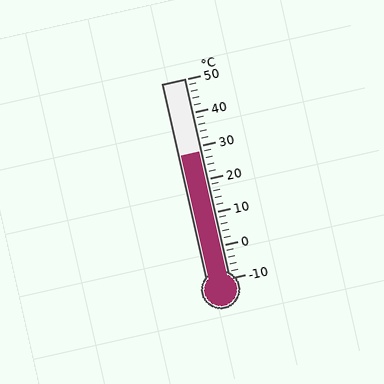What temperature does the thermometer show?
The thermometer shows approximately 28°C.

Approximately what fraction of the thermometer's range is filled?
The thermometer is filled to approximately 65% of its range.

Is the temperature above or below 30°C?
The temperature is below 30°C.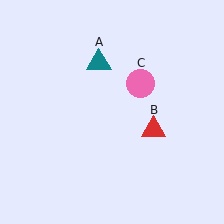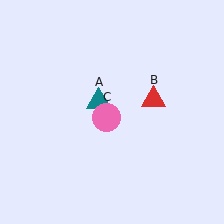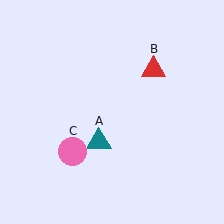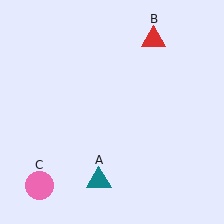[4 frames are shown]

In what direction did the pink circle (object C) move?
The pink circle (object C) moved down and to the left.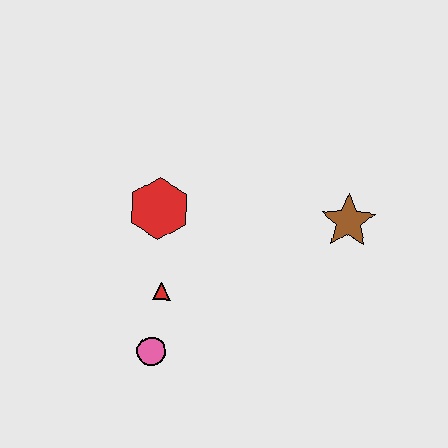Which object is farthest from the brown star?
The pink circle is farthest from the brown star.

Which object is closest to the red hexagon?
The red triangle is closest to the red hexagon.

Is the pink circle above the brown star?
No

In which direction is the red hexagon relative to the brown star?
The red hexagon is to the left of the brown star.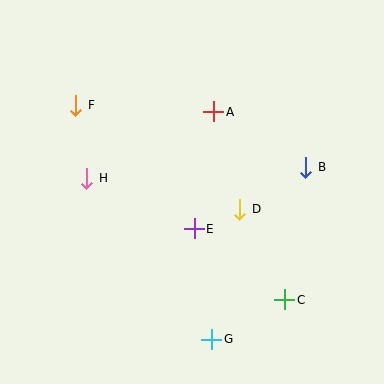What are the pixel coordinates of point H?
Point H is at (87, 178).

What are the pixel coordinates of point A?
Point A is at (214, 112).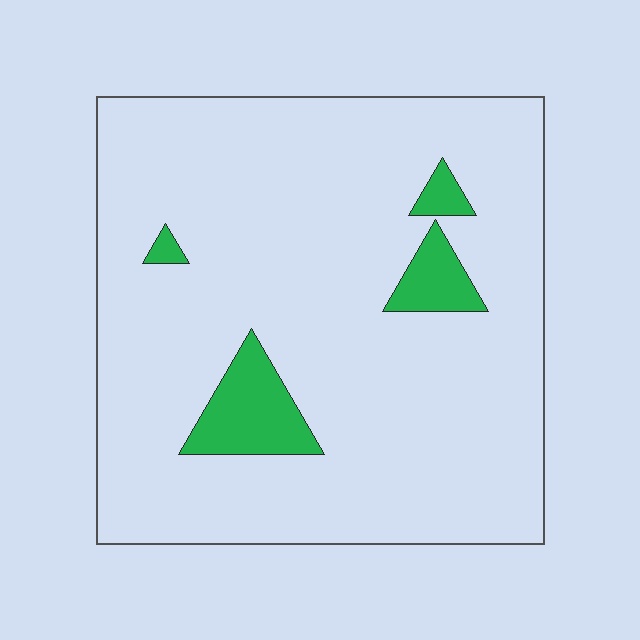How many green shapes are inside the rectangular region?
4.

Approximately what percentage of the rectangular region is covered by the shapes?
Approximately 10%.